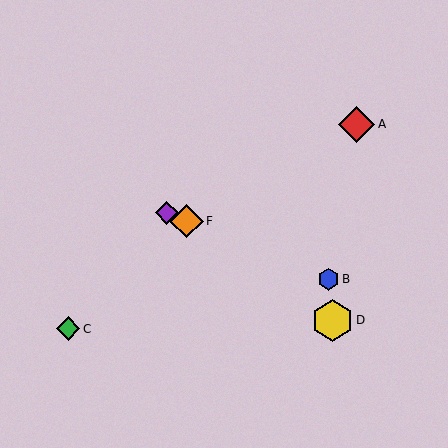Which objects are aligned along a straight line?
Objects B, E, F are aligned along a straight line.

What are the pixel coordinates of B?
Object B is at (328, 279).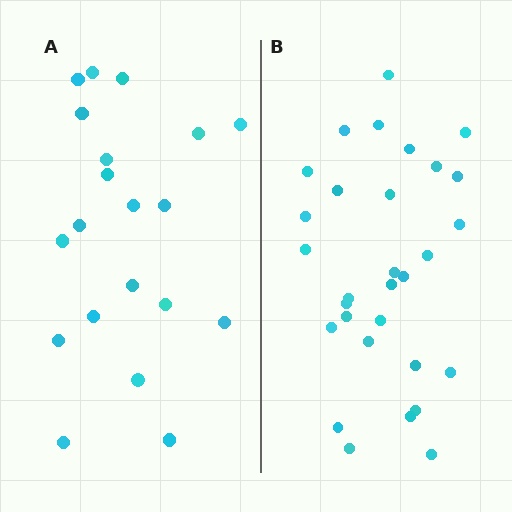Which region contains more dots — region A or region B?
Region B (the right region) has more dots.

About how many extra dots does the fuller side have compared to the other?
Region B has roughly 10 or so more dots than region A.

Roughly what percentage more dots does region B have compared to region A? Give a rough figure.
About 50% more.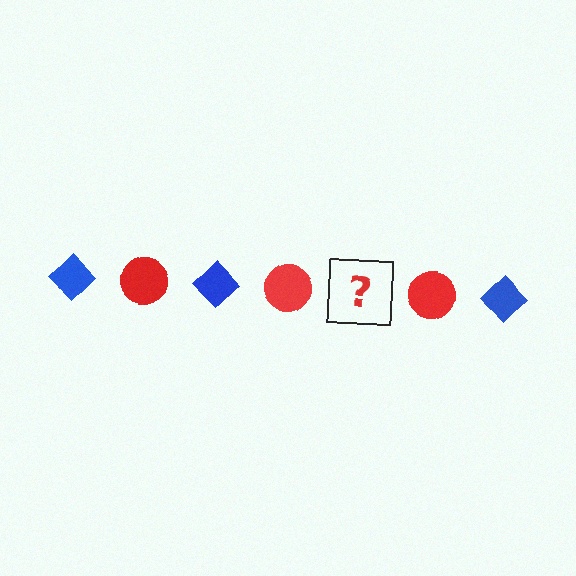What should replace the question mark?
The question mark should be replaced with a blue diamond.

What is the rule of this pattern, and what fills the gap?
The rule is that the pattern alternates between blue diamond and red circle. The gap should be filled with a blue diamond.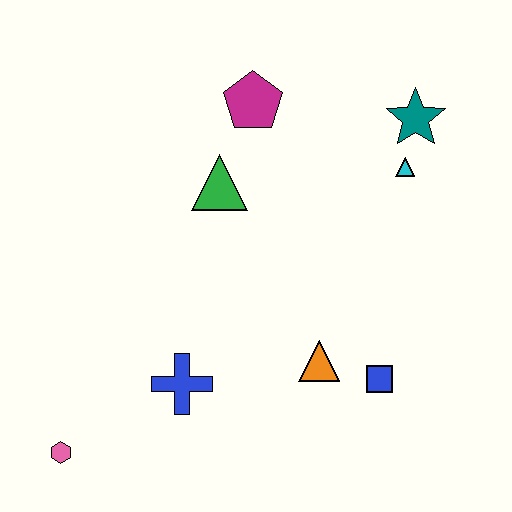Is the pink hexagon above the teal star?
No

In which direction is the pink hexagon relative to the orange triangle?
The pink hexagon is to the left of the orange triangle.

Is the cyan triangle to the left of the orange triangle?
No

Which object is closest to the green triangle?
The magenta pentagon is closest to the green triangle.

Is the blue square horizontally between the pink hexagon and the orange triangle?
No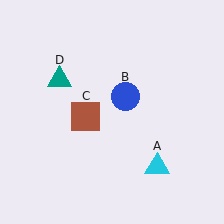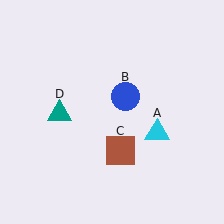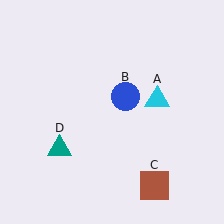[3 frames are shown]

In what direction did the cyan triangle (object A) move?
The cyan triangle (object A) moved up.